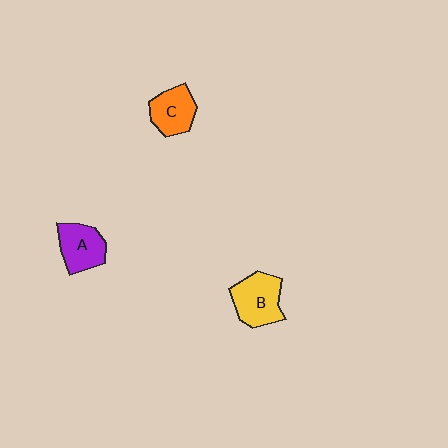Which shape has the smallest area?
Shape C (orange).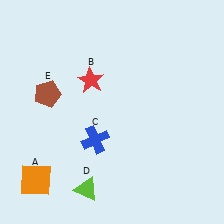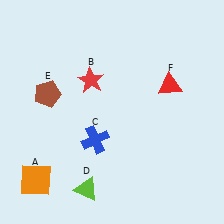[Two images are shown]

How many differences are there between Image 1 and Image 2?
There is 1 difference between the two images.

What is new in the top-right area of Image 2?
A red triangle (F) was added in the top-right area of Image 2.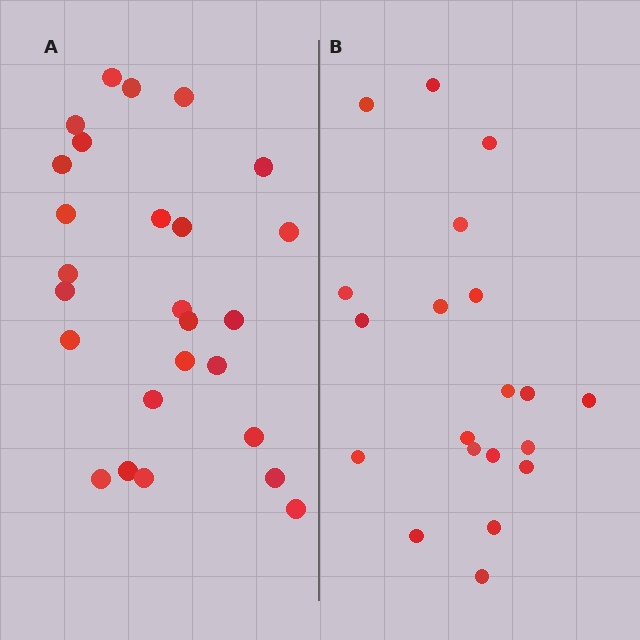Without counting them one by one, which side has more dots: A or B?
Region A (the left region) has more dots.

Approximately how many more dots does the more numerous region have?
Region A has about 6 more dots than region B.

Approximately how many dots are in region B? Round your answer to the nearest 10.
About 20 dots.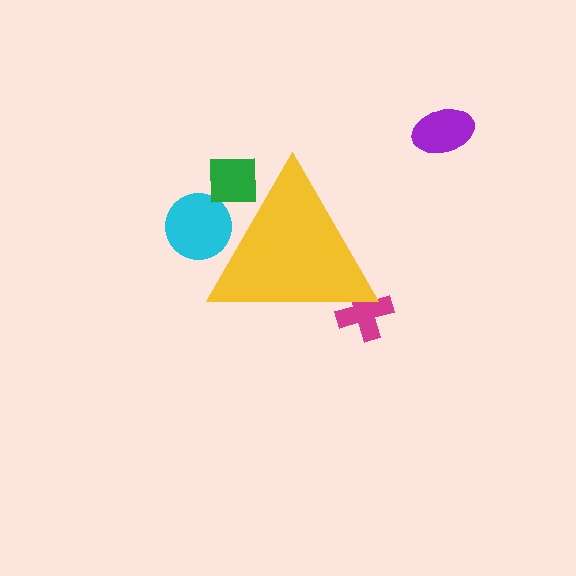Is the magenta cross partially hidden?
Yes, the magenta cross is partially hidden behind the yellow triangle.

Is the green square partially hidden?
Yes, the green square is partially hidden behind the yellow triangle.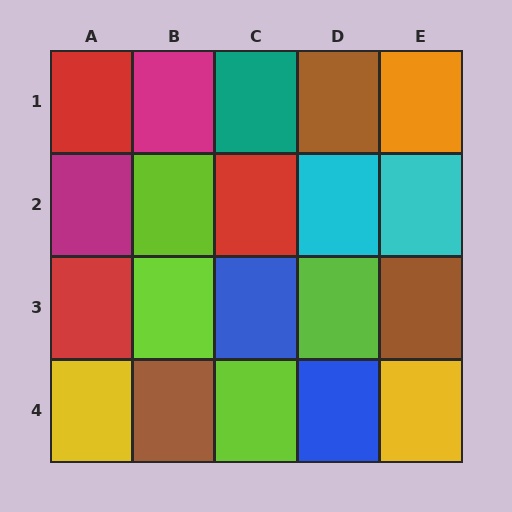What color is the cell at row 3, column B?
Lime.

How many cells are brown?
3 cells are brown.